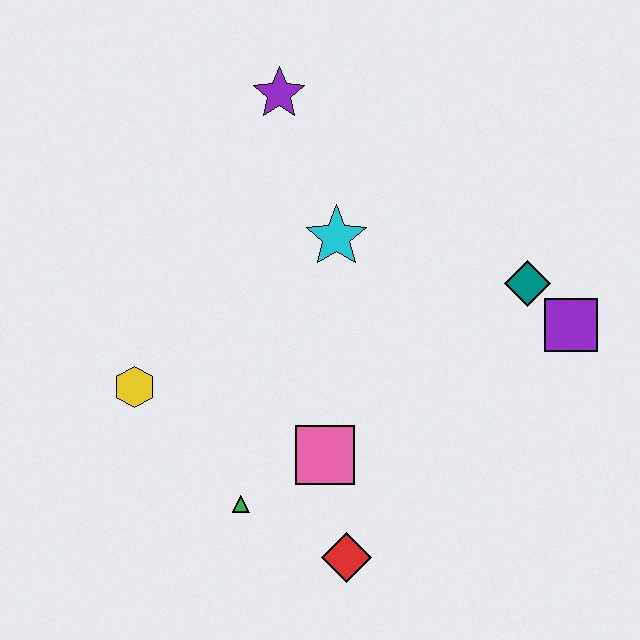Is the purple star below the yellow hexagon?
No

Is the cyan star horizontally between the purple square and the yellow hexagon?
Yes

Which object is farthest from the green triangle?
The purple star is farthest from the green triangle.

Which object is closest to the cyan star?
The purple star is closest to the cyan star.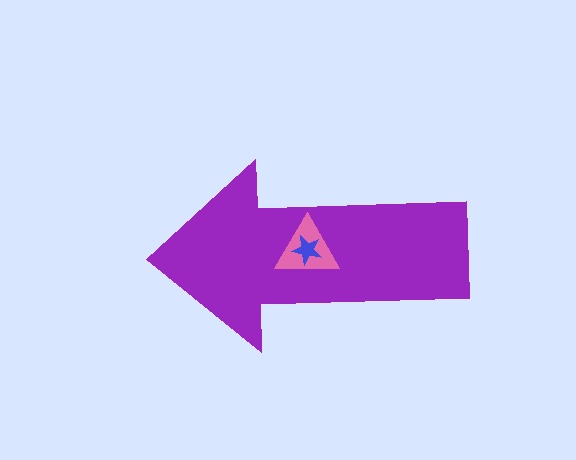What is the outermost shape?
The purple arrow.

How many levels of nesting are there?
3.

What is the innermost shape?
The blue star.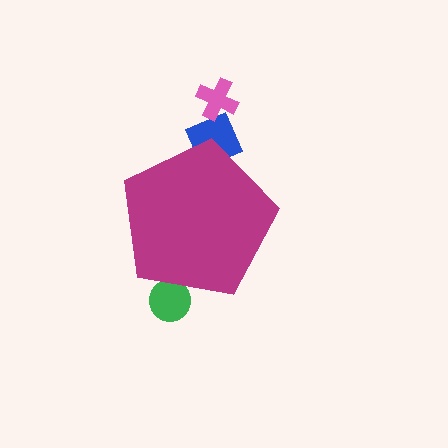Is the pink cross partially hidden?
No, the pink cross is fully visible.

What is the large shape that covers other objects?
A magenta pentagon.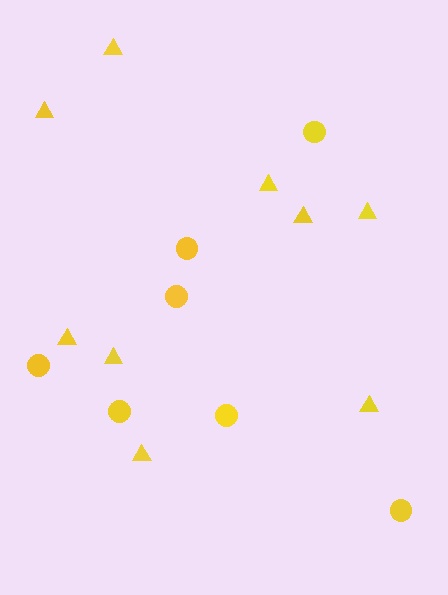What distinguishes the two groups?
There are 2 groups: one group of triangles (9) and one group of circles (7).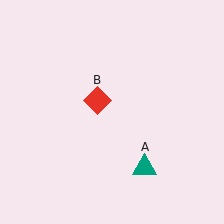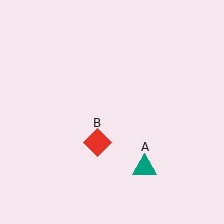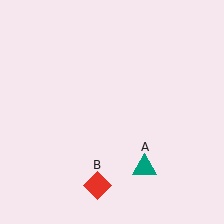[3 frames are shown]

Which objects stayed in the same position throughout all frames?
Teal triangle (object A) remained stationary.